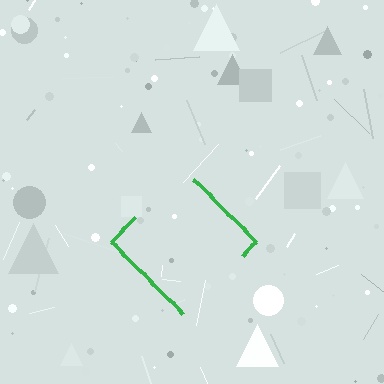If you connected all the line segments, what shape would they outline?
They would outline a diamond.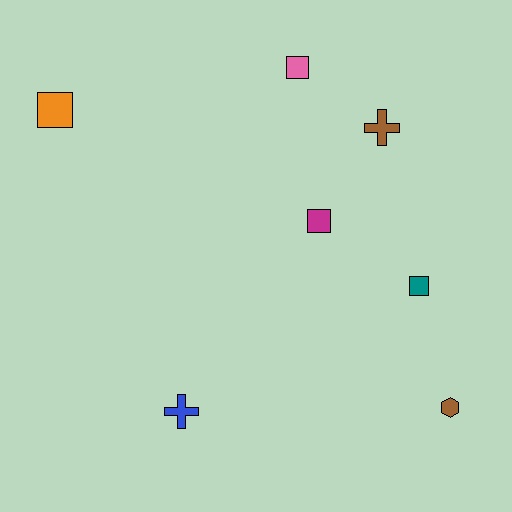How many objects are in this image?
There are 7 objects.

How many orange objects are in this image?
There is 1 orange object.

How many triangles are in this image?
There are no triangles.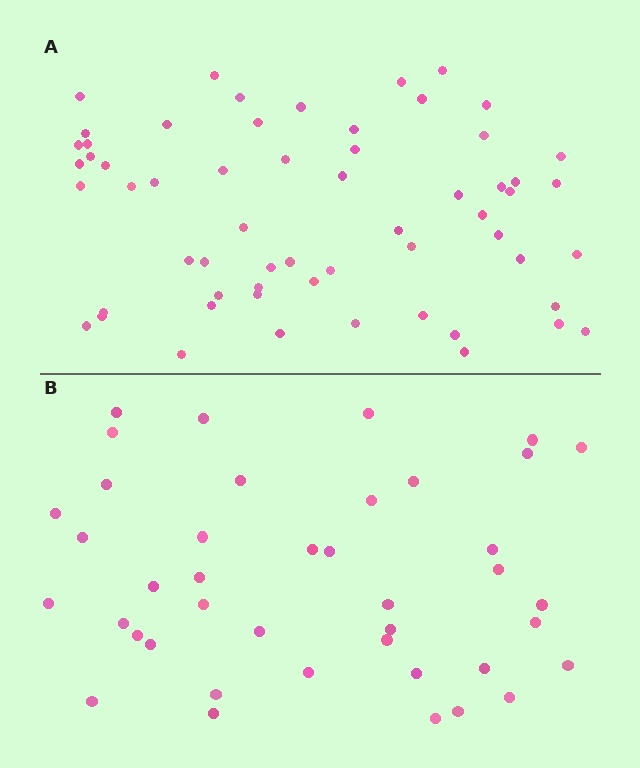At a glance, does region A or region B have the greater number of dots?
Region A (the top region) has more dots.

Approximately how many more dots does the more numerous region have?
Region A has approximately 20 more dots than region B.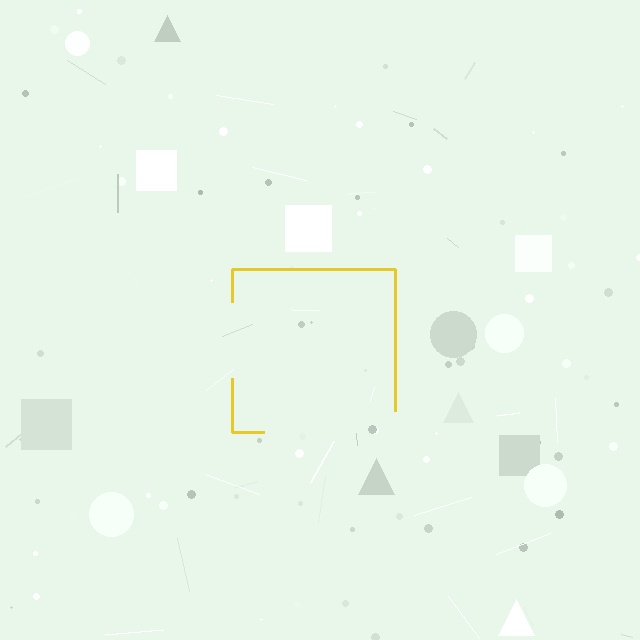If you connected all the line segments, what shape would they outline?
They would outline a square.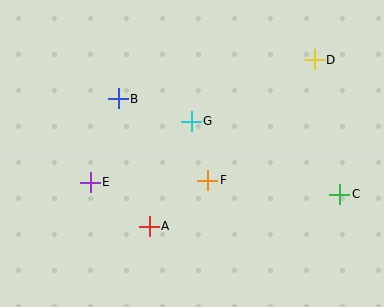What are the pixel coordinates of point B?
Point B is at (118, 99).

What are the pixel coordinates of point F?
Point F is at (208, 180).